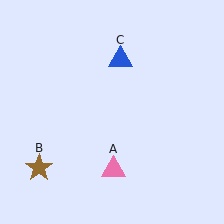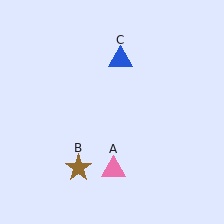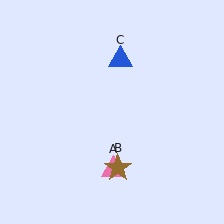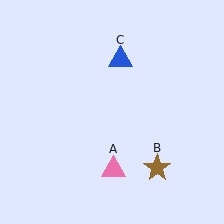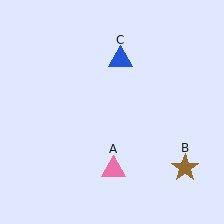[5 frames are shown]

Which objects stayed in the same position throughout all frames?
Pink triangle (object A) and blue triangle (object C) remained stationary.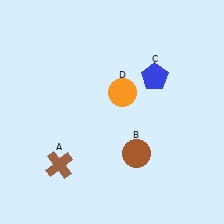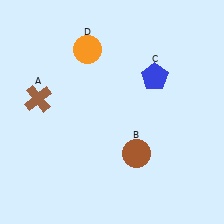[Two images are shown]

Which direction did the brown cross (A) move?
The brown cross (A) moved up.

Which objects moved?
The objects that moved are: the brown cross (A), the orange circle (D).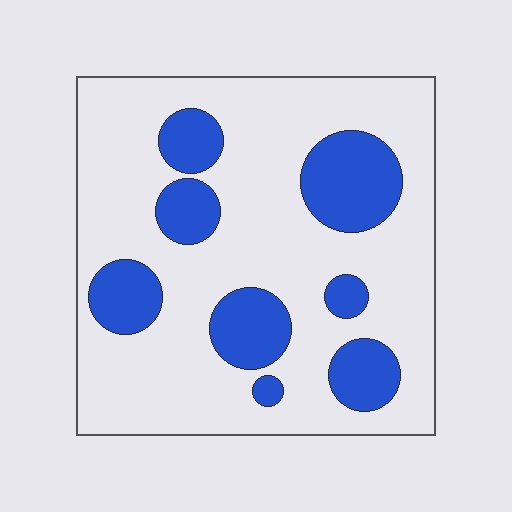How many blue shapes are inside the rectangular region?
8.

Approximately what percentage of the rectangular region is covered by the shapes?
Approximately 25%.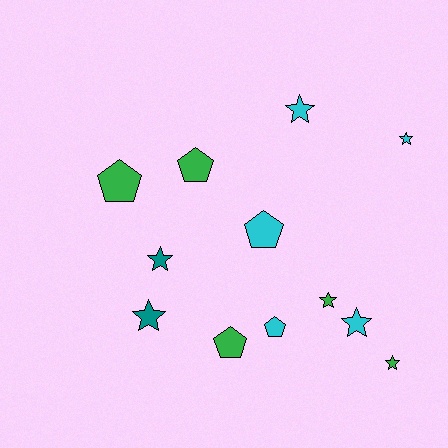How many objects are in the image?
There are 12 objects.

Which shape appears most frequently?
Star, with 7 objects.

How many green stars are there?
There are 2 green stars.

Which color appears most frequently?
Cyan, with 5 objects.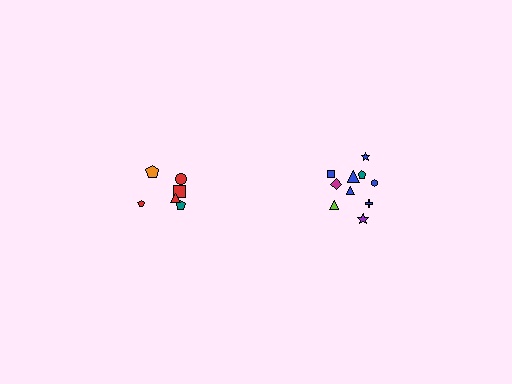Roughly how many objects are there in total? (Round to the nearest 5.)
Roughly 15 objects in total.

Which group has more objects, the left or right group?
The right group.